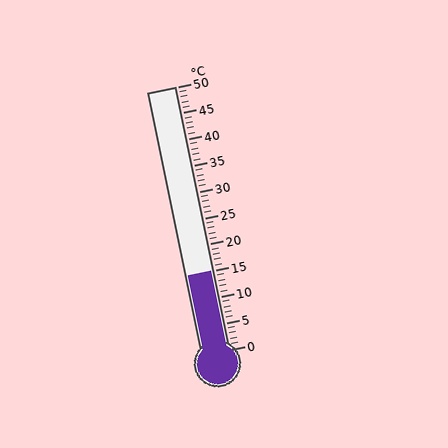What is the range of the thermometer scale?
The thermometer scale ranges from 0°C to 50°C.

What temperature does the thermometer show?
The thermometer shows approximately 15°C.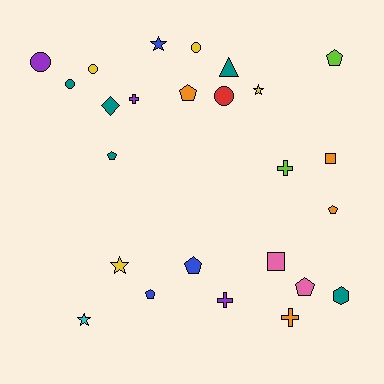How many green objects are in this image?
There are no green objects.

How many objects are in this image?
There are 25 objects.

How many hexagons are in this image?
There is 1 hexagon.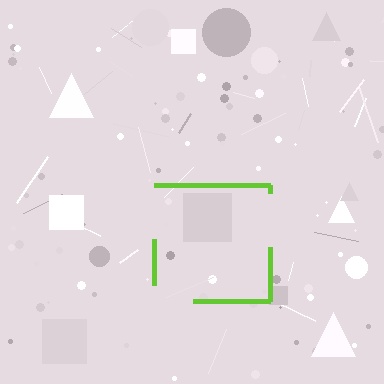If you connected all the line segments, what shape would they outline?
They would outline a square.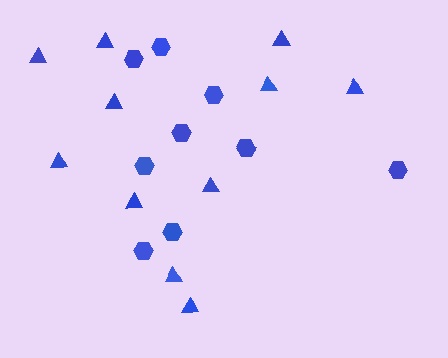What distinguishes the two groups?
There are 2 groups: one group of triangles (11) and one group of hexagons (9).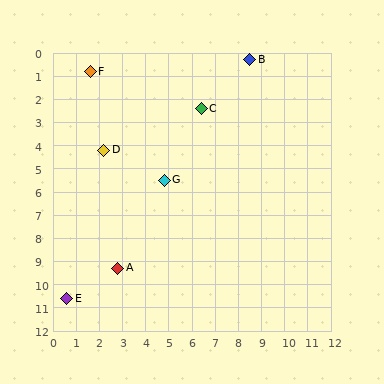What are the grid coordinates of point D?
Point D is at approximately (2.2, 4.2).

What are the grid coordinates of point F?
Point F is at approximately (1.6, 0.8).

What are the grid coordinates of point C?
Point C is at approximately (6.4, 2.4).